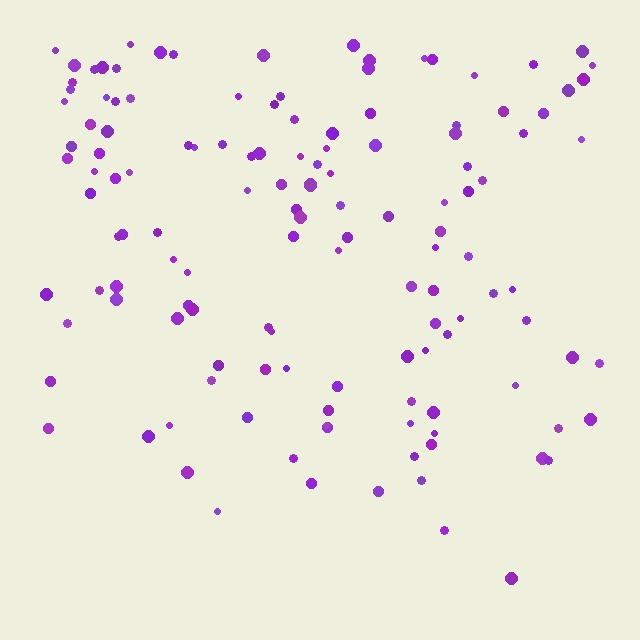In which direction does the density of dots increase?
From bottom to top, with the top side densest.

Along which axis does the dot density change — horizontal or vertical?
Vertical.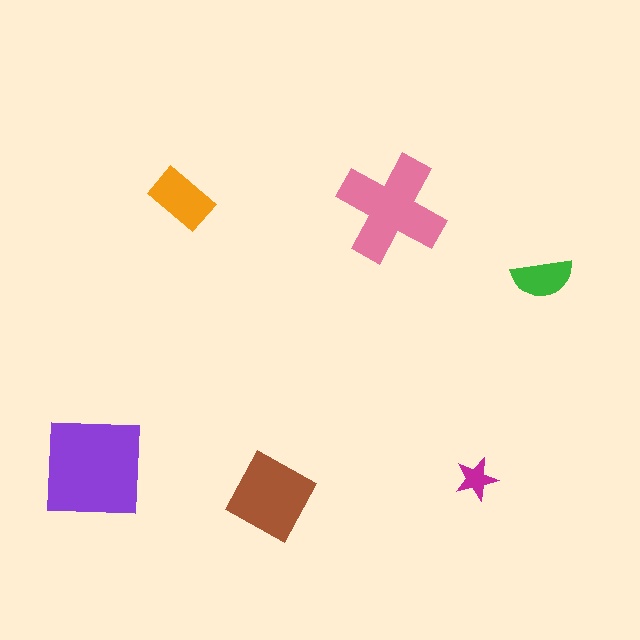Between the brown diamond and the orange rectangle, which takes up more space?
The brown diamond.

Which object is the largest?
The purple square.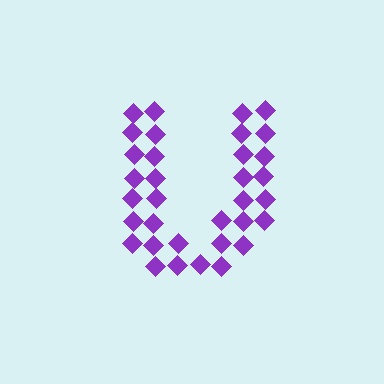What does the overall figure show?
The overall figure shows the letter U.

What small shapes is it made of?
It is made of small diamonds.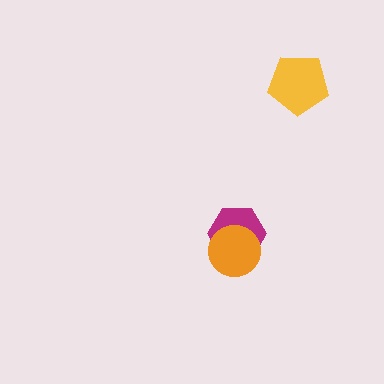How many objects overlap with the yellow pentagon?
0 objects overlap with the yellow pentagon.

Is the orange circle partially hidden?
No, no other shape covers it.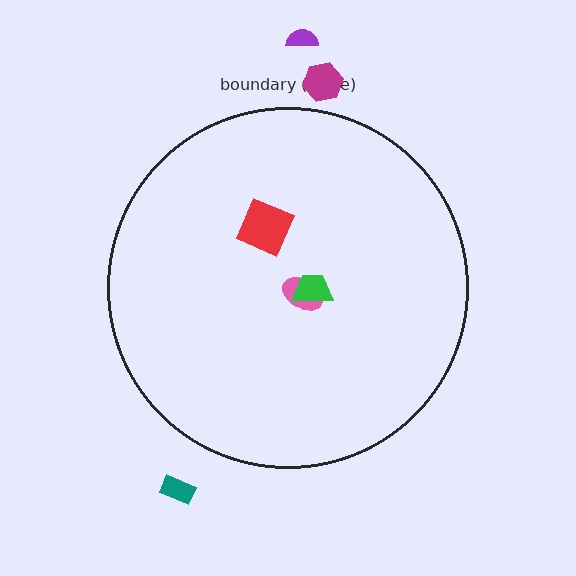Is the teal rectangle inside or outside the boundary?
Outside.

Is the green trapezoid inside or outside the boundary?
Inside.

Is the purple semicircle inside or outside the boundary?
Outside.